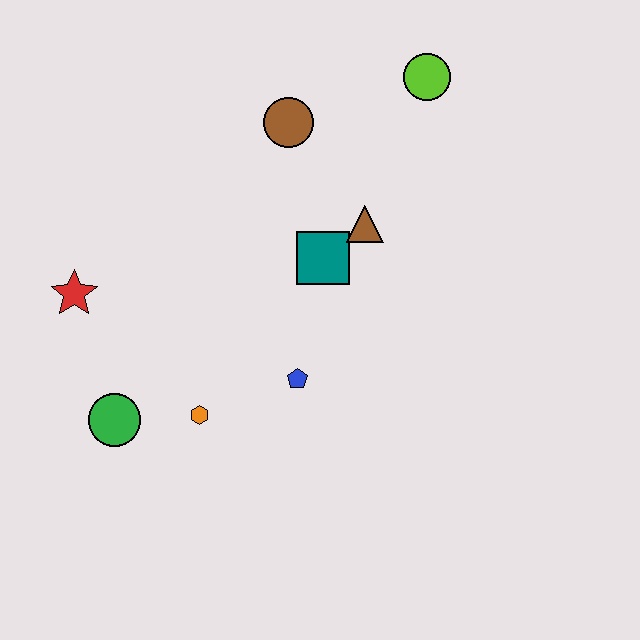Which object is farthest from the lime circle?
The green circle is farthest from the lime circle.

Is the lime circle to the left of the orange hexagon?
No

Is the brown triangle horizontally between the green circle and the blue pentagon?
No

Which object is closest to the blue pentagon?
The orange hexagon is closest to the blue pentagon.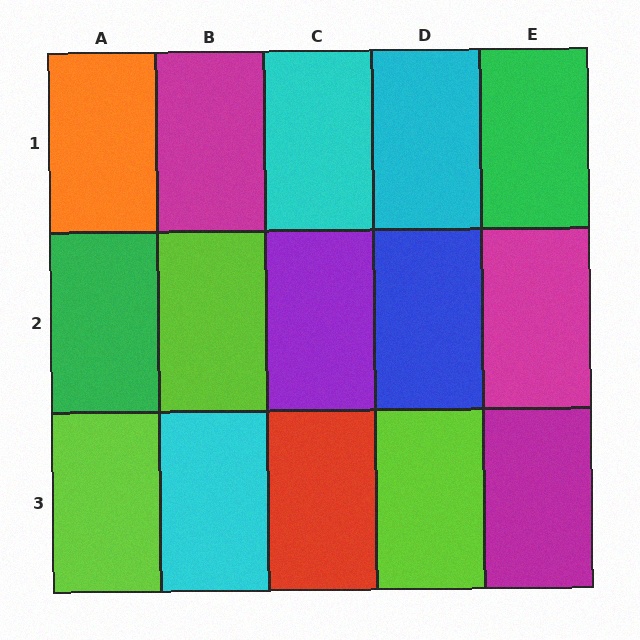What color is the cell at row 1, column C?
Cyan.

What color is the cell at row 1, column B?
Magenta.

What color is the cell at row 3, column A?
Lime.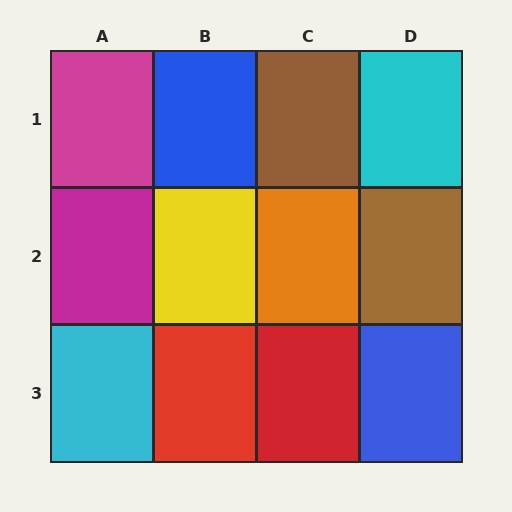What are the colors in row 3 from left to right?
Cyan, red, red, blue.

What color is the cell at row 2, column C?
Orange.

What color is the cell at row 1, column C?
Brown.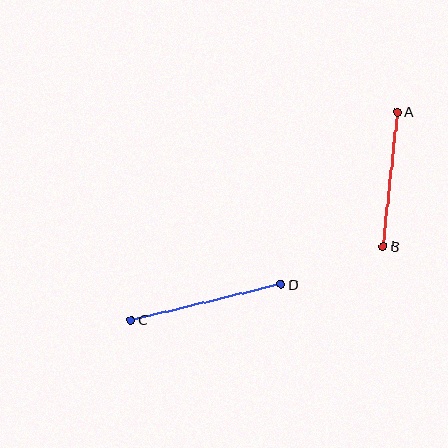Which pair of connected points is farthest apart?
Points C and D are farthest apart.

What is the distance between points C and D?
The distance is approximately 154 pixels.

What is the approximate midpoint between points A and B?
The midpoint is at approximately (390, 179) pixels.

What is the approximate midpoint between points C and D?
The midpoint is at approximately (206, 302) pixels.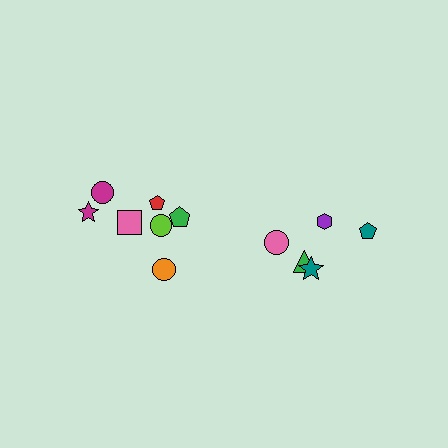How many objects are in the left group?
There are 7 objects.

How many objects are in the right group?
There are 5 objects.